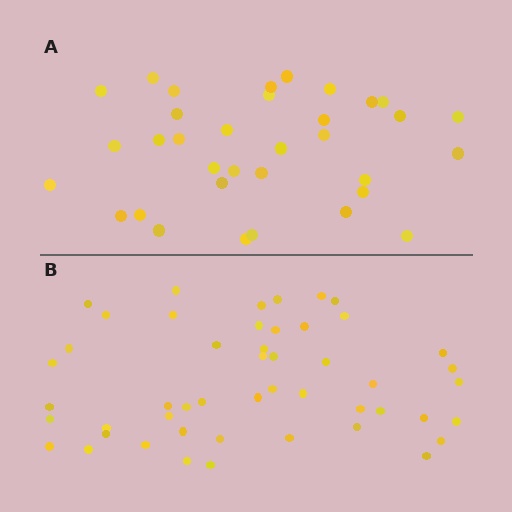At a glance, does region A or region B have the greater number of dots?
Region B (the bottom region) has more dots.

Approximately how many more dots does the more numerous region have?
Region B has approximately 15 more dots than region A.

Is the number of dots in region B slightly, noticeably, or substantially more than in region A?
Region B has noticeably more, but not dramatically so. The ratio is roughly 1.4 to 1.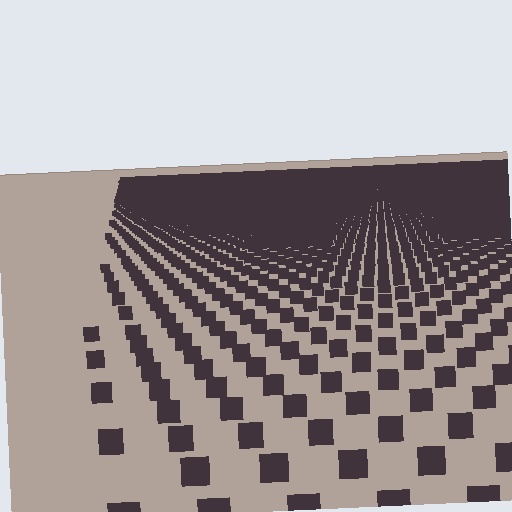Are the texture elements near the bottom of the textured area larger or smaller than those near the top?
Larger. Near the bottom, elements are closer to the viewer and appear at a bigger on-screen size.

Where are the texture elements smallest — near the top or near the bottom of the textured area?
Near the top.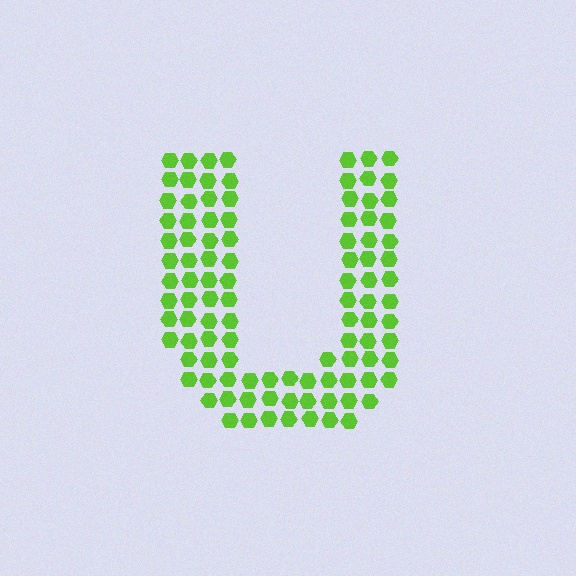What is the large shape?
The large shape is the letter U.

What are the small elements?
The small elements are hexagons.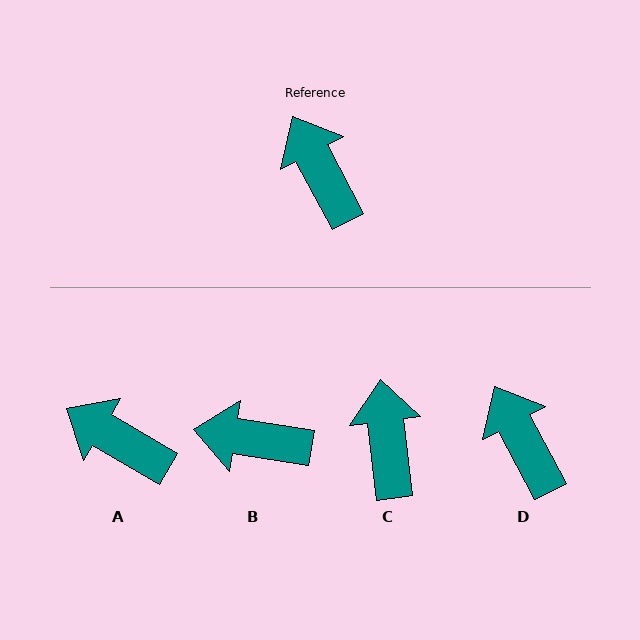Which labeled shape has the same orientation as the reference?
D.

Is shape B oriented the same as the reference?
No, it is off by about 54 degrees.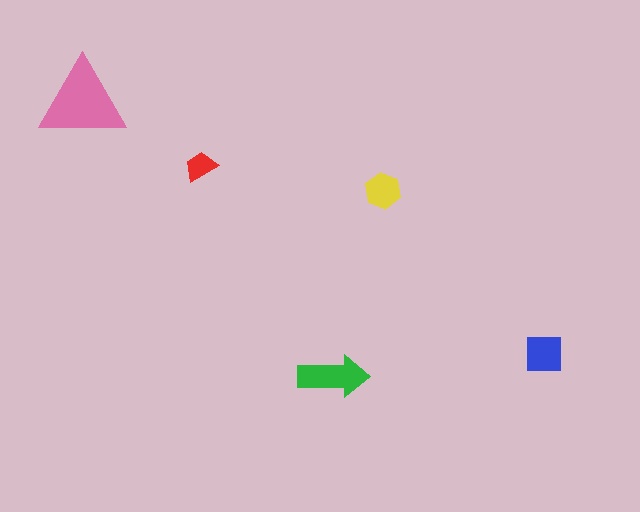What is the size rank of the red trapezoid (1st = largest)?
5th.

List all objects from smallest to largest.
The red trapezoid, the yellow hexagon, the blue square, the green arrow, the pink triangle.